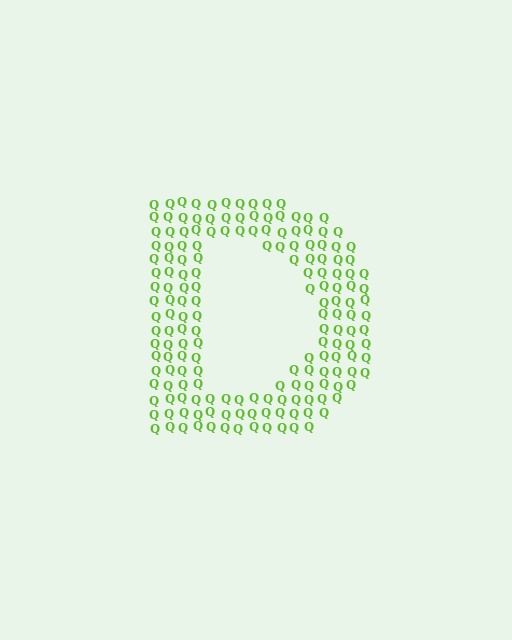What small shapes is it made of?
It is made of small letter Q's.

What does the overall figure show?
The overall figure shows the letter D.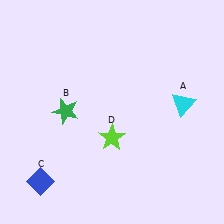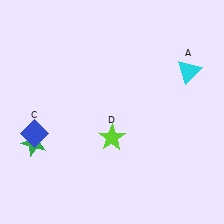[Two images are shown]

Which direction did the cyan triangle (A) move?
The cyan triangle (A) moved up.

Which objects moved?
The objects that moved are: the cyan triangle (A), the green star (B), the blue diamond (C).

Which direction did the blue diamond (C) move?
The blue diamond (C) moved up.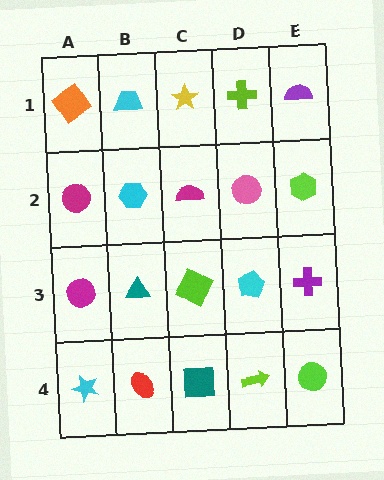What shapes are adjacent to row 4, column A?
A magenta circle (row 3, column A), a red ellipse (row 4, column B).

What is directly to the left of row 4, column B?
A cyan star.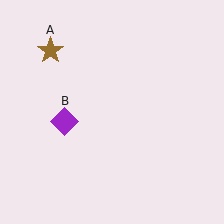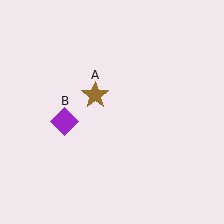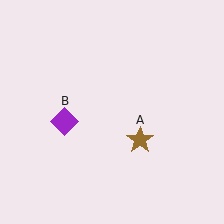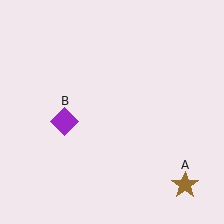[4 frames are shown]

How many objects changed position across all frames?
1 object changed position: brown star (object A).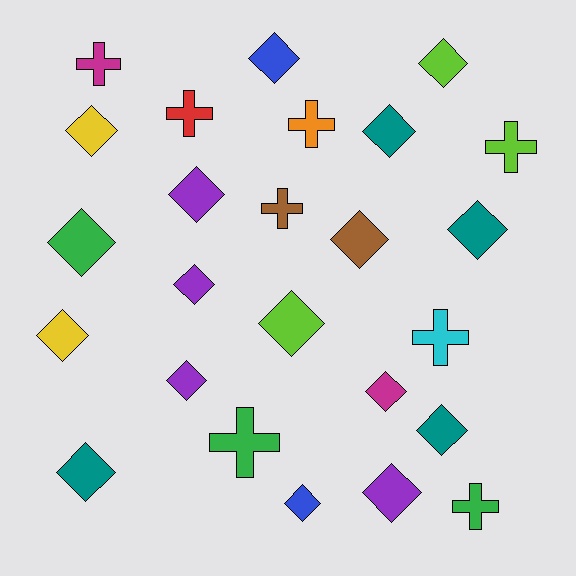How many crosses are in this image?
There are 8 crosses.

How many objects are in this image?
There are 25 objects.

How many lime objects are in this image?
There are 3 lime objects.